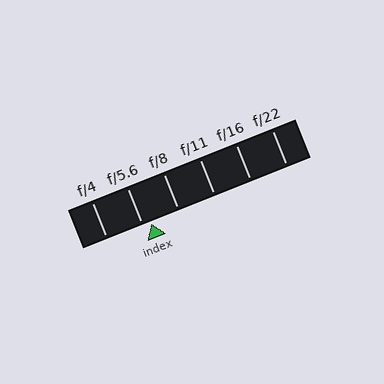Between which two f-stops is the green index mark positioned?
The index mark is between f/5.6 and f/8.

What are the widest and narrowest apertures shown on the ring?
The widest aperture shown is f/4 and the narrowest is f/22.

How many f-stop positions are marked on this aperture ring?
There are 6 f-stop positions marked.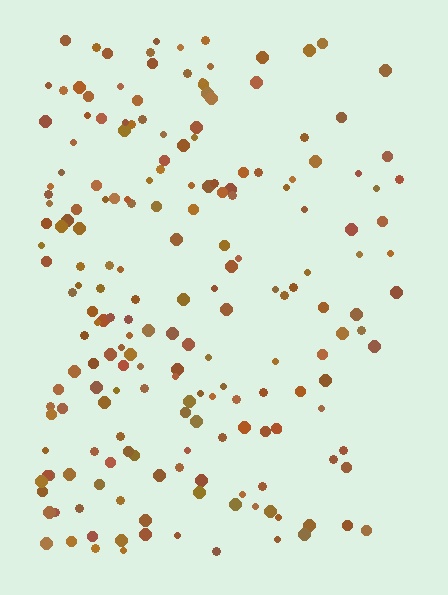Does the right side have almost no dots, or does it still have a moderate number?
Still a moderate number, just noticeably fewer than the left.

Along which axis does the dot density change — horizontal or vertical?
Horizontal.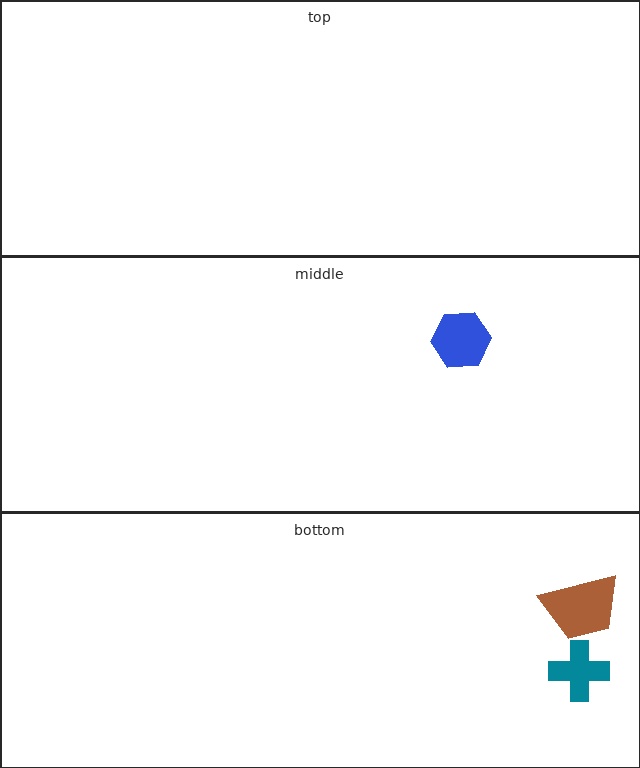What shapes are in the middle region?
The blue hexagon.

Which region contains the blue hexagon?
The middle region.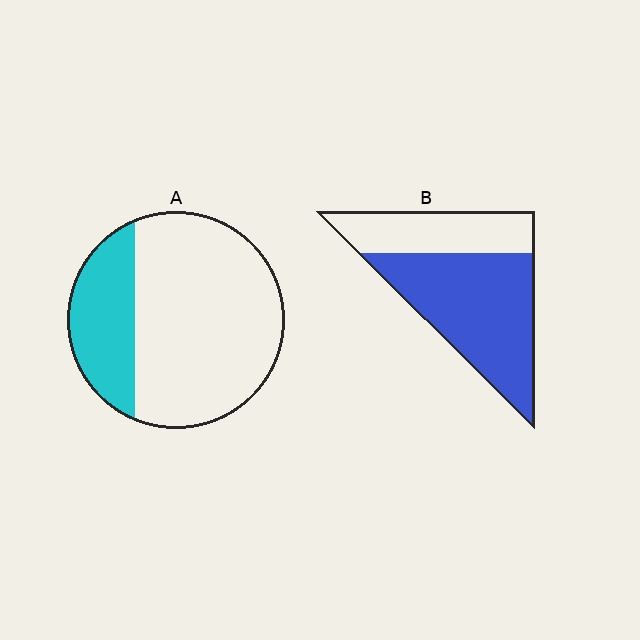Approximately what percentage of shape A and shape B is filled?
A is approximately 25% and B is approximately 65%.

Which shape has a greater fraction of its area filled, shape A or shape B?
Shape B.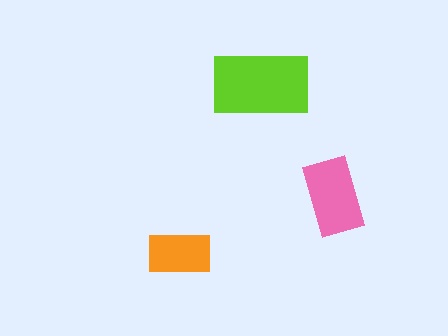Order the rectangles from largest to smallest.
the lime one, the pink one, the orange one.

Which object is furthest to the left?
The orange rectangle is leftmost.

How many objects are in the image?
There are 3 objects in the image.